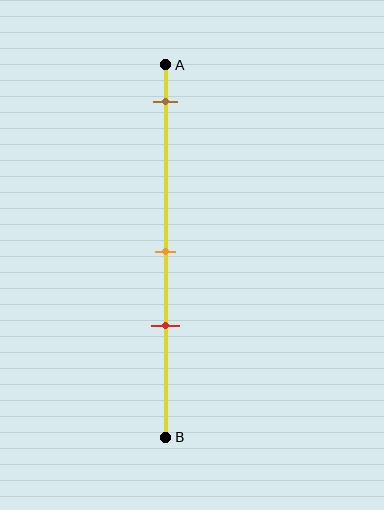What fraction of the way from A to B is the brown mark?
The brown mark is approximately 10% (0.1) of the way from A to B.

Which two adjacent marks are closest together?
The orange and red marks are the closest adjacent pair.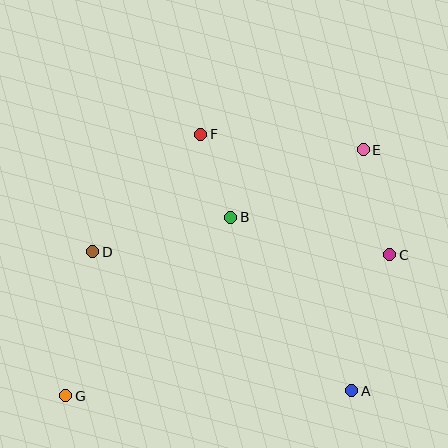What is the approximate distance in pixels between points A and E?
The distance between A and E is approximately 241 pixels.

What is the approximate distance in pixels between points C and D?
The distance between C and D is approximately 297 pixels.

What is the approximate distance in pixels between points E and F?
The distance between E and F is approximately 163 pixels.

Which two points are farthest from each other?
Points E and G are farthest from each other.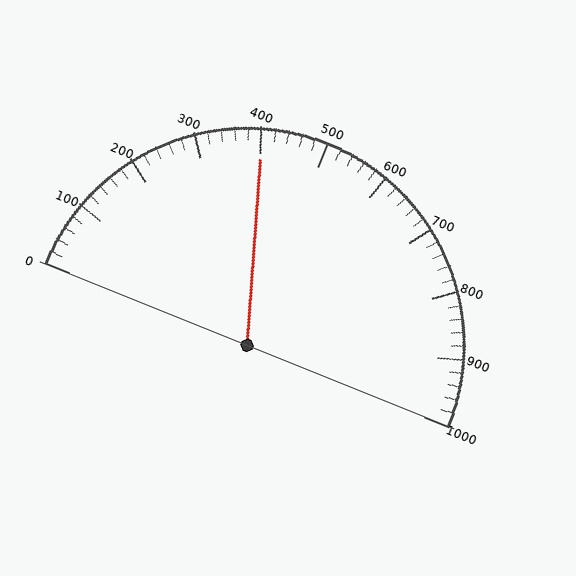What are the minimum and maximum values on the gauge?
The gauge ranges from 0 to 1000.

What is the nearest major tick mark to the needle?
The nearest major tick mark is 400.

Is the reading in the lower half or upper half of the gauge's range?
The reading is in the lower half of the range (0 to 1000).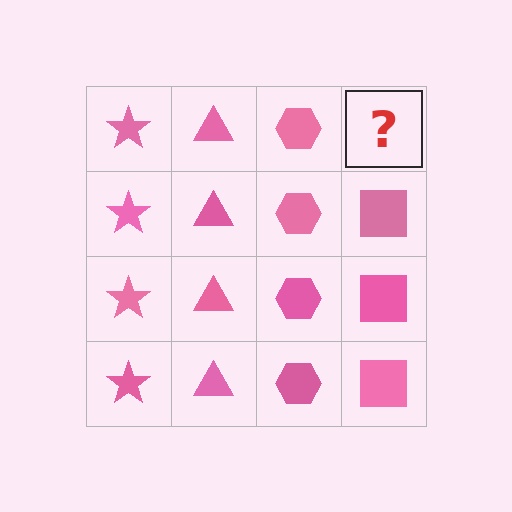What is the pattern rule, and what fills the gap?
The rule is that each column has a consistent shape. The gap should be filled with a pink square.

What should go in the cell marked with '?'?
The missing cell should contain a pink square.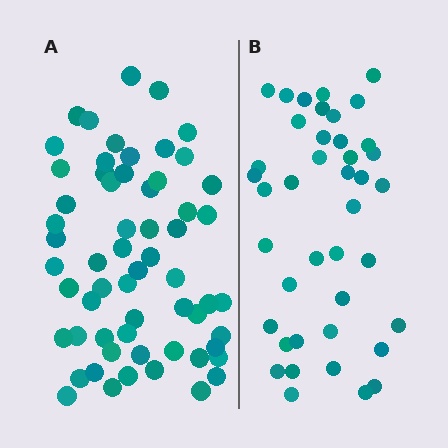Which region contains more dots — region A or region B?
Region A (the left region) has more dots.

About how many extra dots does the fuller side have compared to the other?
Region A has approximately 20 more dots than region B.